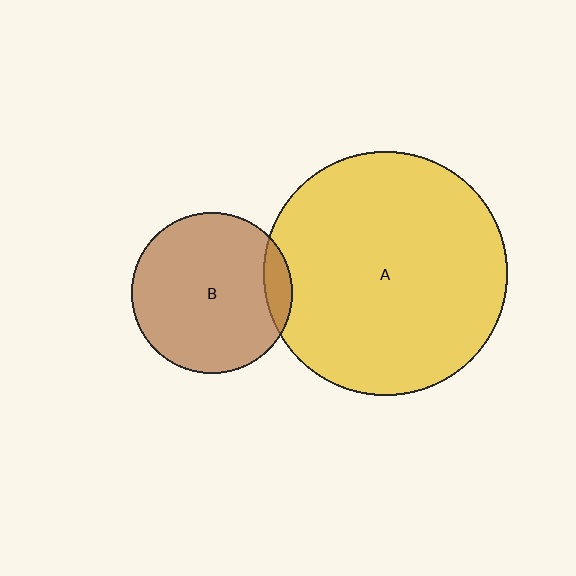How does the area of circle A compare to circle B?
Approximately 2.3 times.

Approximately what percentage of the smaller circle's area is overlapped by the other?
Approximately 10%.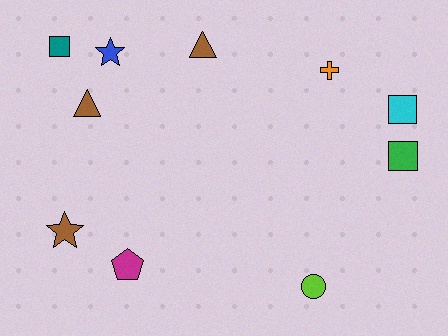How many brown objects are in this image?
There are 3 brown objects.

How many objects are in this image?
There are 10 objects.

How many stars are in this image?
There are 2 stars.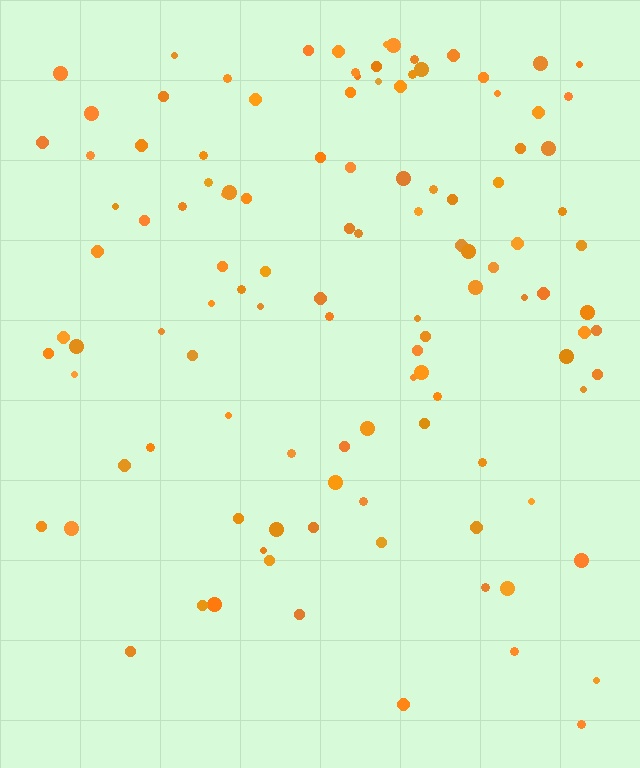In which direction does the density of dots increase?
From bottom to top, with the top side densest.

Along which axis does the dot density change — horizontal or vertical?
Vertical.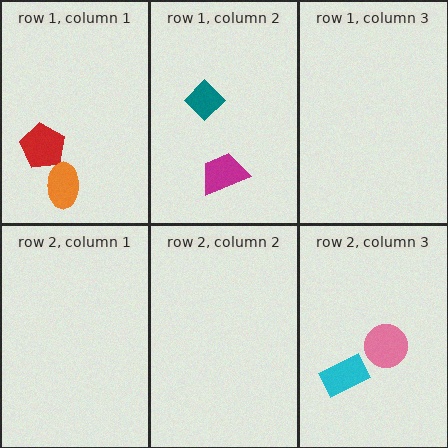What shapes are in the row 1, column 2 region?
The magenta trapezoid, the teal diamond.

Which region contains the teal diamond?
The row 1, column 2 region.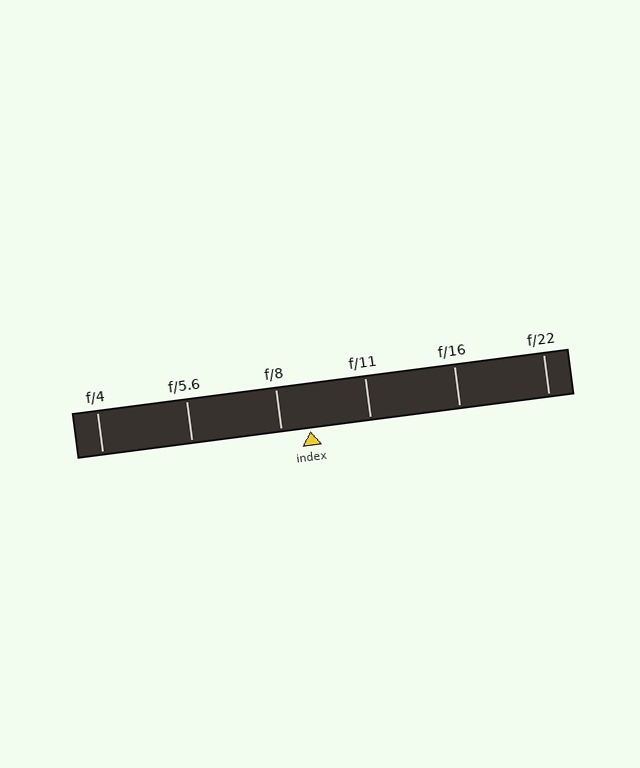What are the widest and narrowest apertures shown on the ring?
The widest aperture shown is f/4 and the narrowest is f/22.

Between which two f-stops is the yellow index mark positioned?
The index mark is between f/8 and f/11.